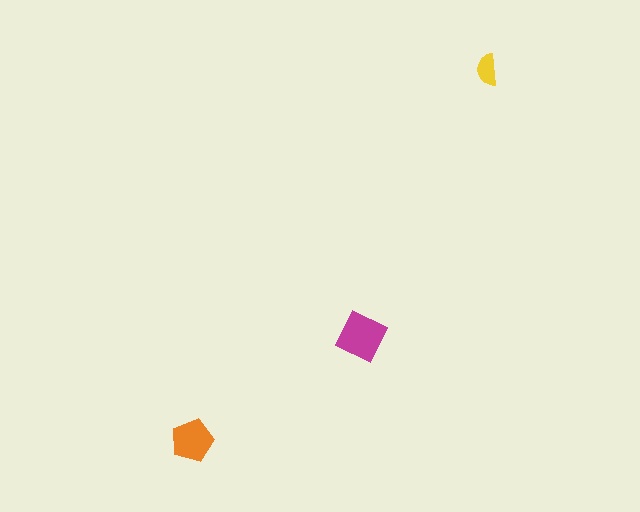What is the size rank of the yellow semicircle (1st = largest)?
3rd.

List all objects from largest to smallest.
The magenta diamond, the orange pentagon, the yellow semicircle.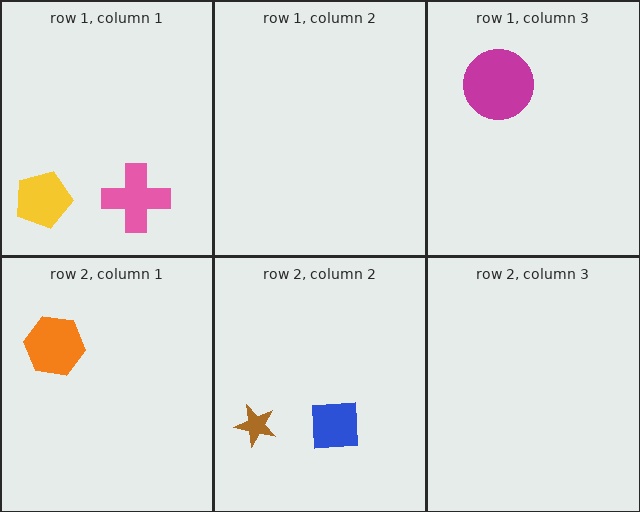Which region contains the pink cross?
The row 1, column 1 region.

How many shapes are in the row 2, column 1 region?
1.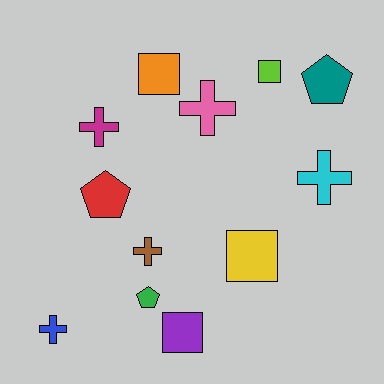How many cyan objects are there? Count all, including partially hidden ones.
There is 1 cyan object.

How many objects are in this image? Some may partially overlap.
There are 12 objects.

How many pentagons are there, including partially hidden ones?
There are 3 pentagons.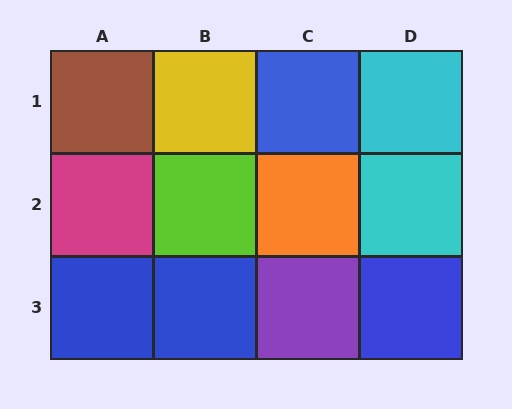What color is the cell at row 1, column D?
Cyan.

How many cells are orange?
1 cell is orange.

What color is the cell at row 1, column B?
Yellow.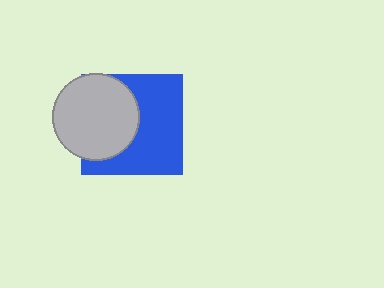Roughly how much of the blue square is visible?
About half of it is visible (roughly 59%).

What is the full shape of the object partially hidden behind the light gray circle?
The partially hidden object is a blue square.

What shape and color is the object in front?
The object in front is a light gray circle.